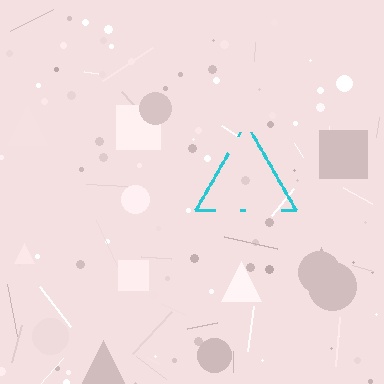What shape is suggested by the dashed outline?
The dashed outline suggests a triangle.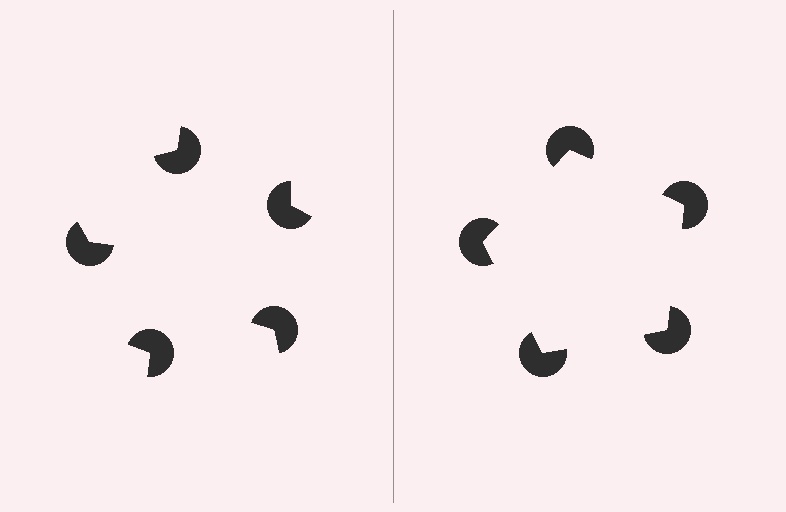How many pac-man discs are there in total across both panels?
10 — 5 on each side.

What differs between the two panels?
The pac-man discs are positioned identically on both sides; only the wedge orientations differ. On the right they align to a pentagon; on the left they are misaligned.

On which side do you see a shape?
An illusory pentagon appears on the right side. On the left side the wedge cuts are rotated, so no coherent shape forms.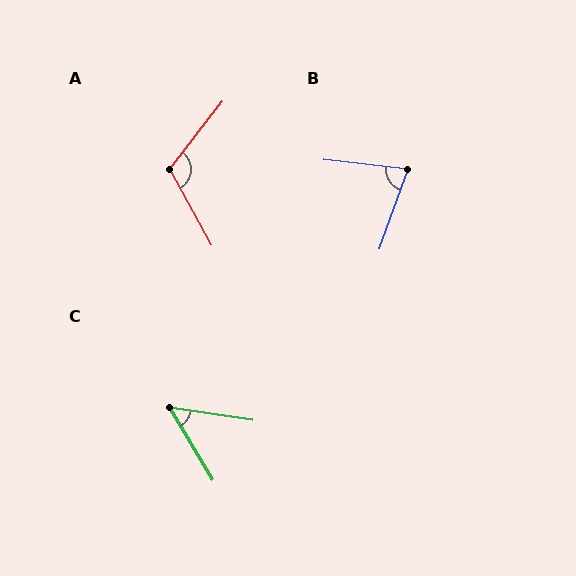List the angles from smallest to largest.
C (50°), B (76°), A (113°).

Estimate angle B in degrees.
Approximately 76 degrees.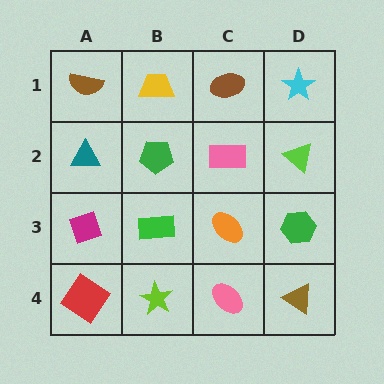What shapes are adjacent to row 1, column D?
A lime triangle (row 2, column D), a brown ellipse (row 1, column C).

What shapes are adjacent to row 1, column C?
A pink rectangle (row 2, column C), a yellow trapezoid (row 1, column B), a cyan star (row 1, column D).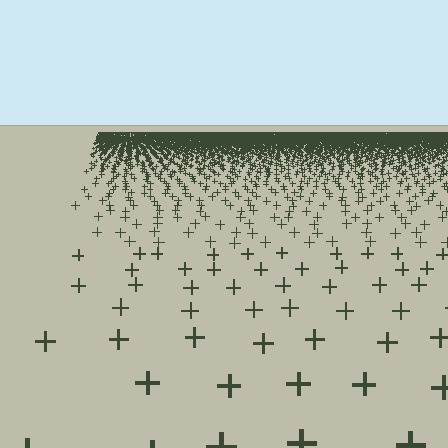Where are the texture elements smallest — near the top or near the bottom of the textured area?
Near the top.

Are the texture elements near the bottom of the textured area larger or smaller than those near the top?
Larger. Near the bottom, elements are closer to the viewer and appear at a bigger on-screen size.